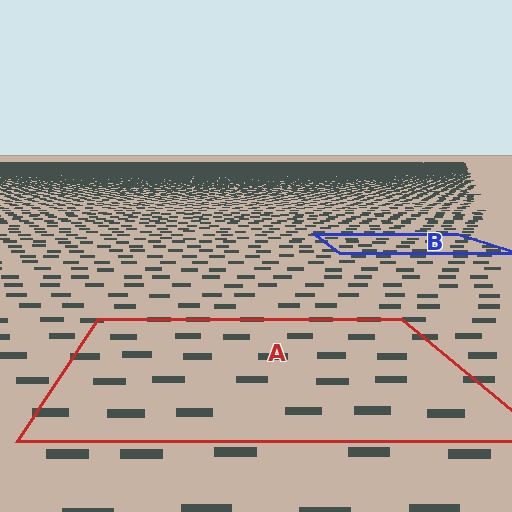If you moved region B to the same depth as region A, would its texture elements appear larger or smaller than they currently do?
They would appear larger. At a closer depth, the same texture elements are projected at a bigger on-screen size.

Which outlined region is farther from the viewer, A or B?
Region B is farther from the viewer — the texture elements inside it appear smaller and more densely packed.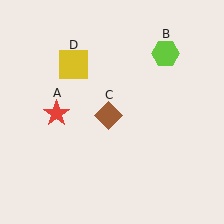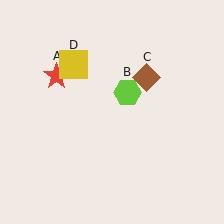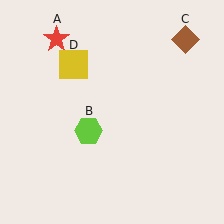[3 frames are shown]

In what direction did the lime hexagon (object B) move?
The lime hexagon (object B) moved down and to the left.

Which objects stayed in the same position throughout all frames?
Yellow square (object D) remained stationary.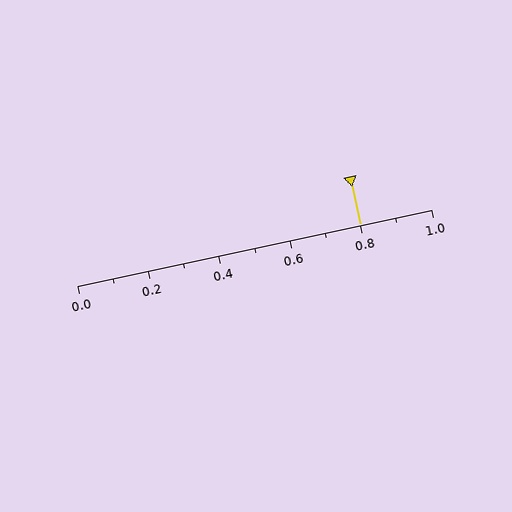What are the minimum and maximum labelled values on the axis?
The axis runs from 0.0 to 1.0.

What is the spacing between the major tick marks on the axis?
The major ticks are spaced 0.2 apart.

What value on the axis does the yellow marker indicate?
The marker indicates approximately 0.8.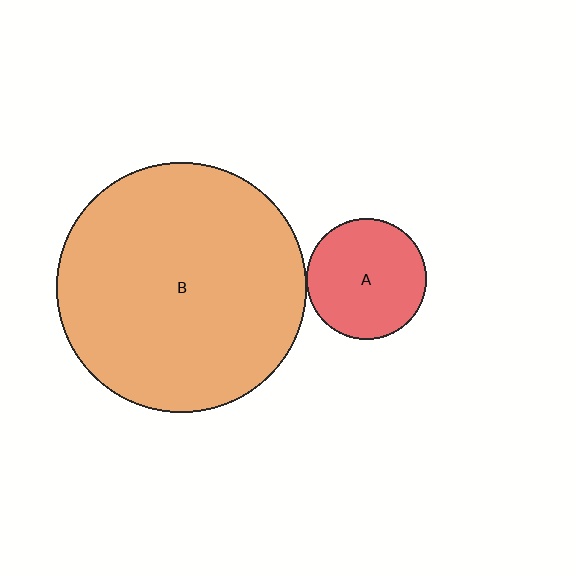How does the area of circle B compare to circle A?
Approximately 4.3 times.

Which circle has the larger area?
Circle B (orange).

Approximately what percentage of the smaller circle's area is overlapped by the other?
Approximately 5%.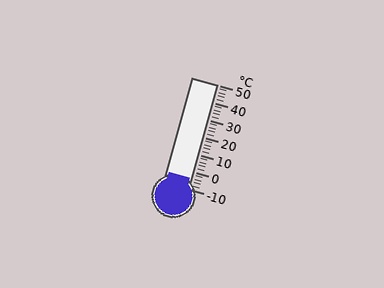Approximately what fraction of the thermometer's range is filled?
The thermometer is filled to approximately 10% of its range.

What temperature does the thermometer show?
The thermometer shows approximately -4°C.